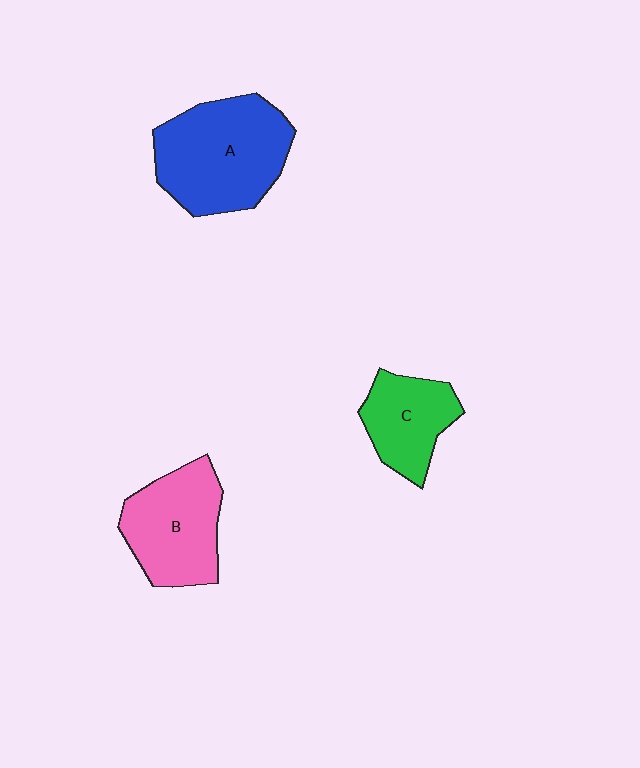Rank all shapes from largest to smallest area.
From largest to smallest: A (blue), B (pink), C (green).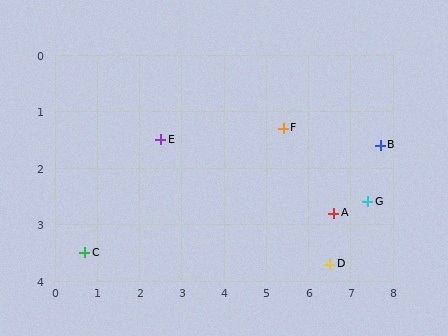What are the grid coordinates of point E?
Point E is at approximately (2.5, 1.5).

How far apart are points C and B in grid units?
Points C and B are about 7.3 grid units apart.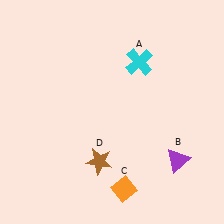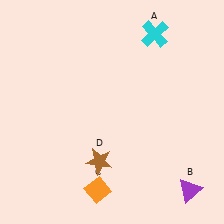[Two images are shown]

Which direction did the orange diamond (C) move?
The orange diamond (C) moved left.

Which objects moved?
The objects that moved are: the cyan cross (A), the purple triangle (B), the orange diamond (C).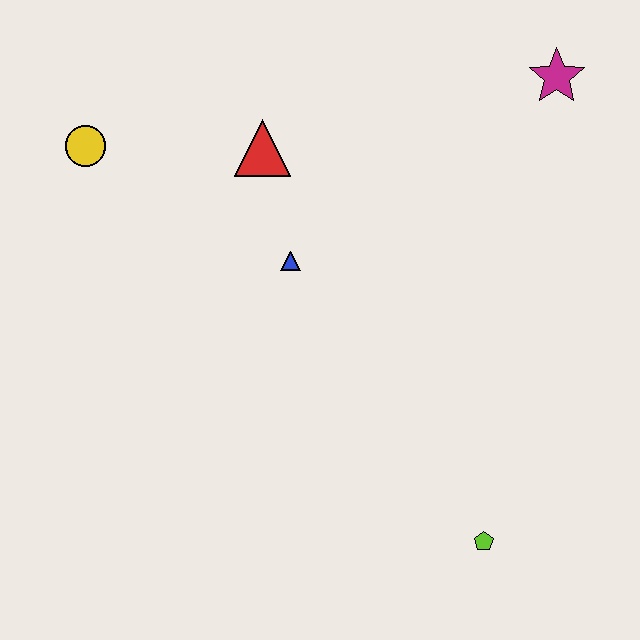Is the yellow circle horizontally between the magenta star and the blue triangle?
No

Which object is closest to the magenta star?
The red triangle is closest to the magenta star.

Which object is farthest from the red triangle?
The lime pentagon is farthest from the red triangle.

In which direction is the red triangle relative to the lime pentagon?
The red triangle is above the lime pentagon.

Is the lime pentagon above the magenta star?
No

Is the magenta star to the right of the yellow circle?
Yes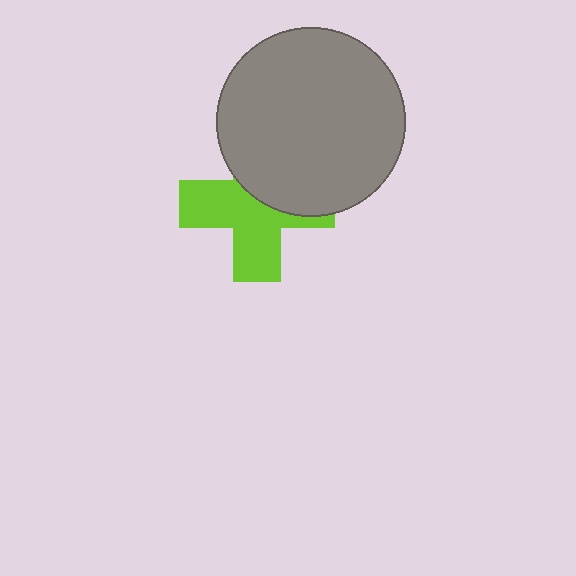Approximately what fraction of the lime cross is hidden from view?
Roughly 43% of the lime cross is hidden behind the gray circle.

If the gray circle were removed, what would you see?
You would see the complete lime cross.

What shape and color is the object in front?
The object in front is a gray circle.